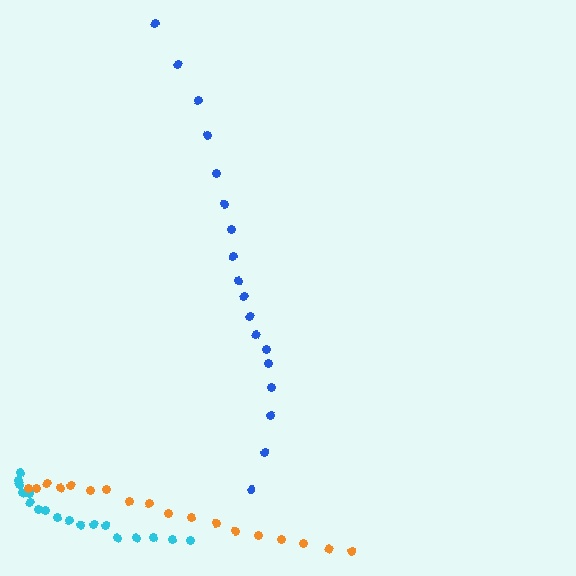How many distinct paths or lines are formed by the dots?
There are 3 distinct paths.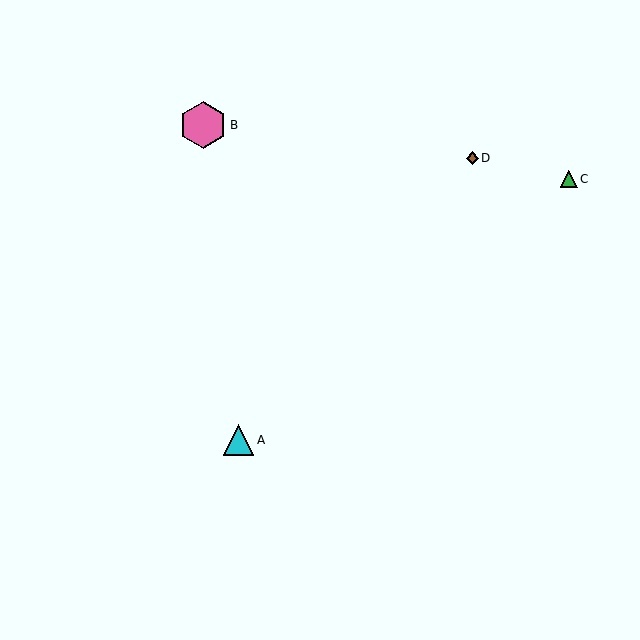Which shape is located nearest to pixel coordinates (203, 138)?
The pink hexagon (labeled B) at (203, 125) is nearest to that location.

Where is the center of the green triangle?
The center of the green triangle is at (569, 179).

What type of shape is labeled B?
Shape B is a pink hexagon.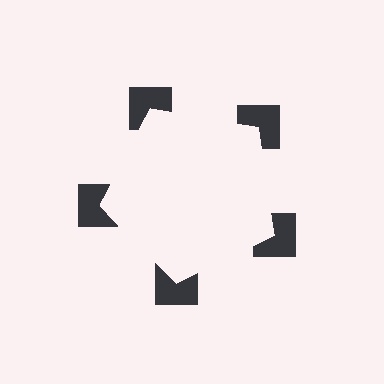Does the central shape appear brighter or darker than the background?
It typically appears slightly brighter than the background, even though no actual brightness change is drawn.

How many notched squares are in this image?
There are 5 — one at each vertex of the illusory pentagon.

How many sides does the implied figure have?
5 sides.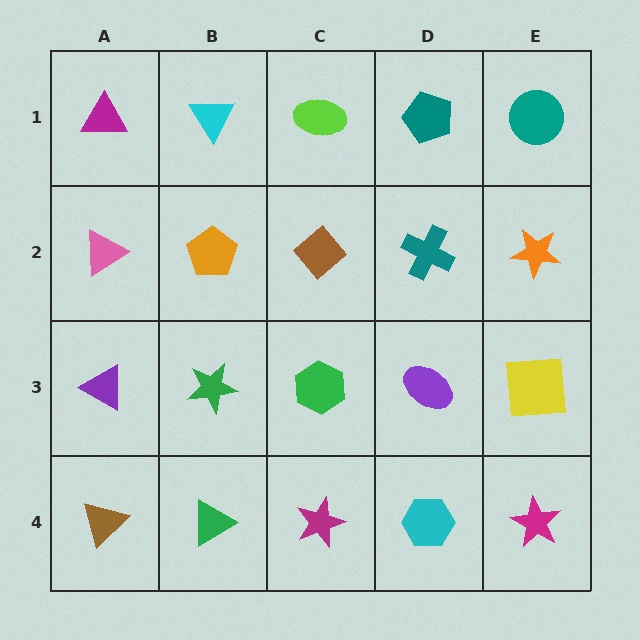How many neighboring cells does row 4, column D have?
3.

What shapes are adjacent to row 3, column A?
A pink triangle (row 2, column A), a brown triangle (row 4, column A), a green star (row 3, column B).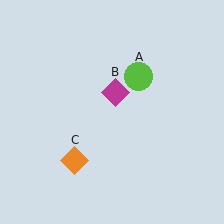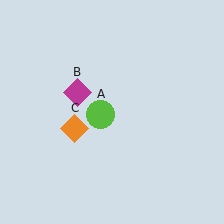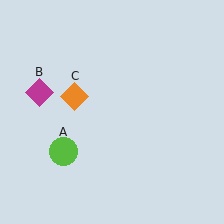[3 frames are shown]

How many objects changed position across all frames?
3 objects changed position: lime circle (object A), magenta diamond (object B), orange diamond (object C).